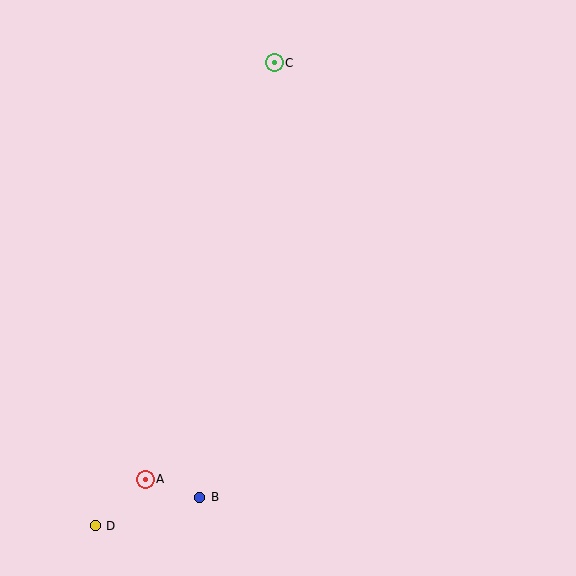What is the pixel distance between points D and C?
The distance between D and C is 496 pixels.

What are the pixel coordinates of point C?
Point C is at (274, 63).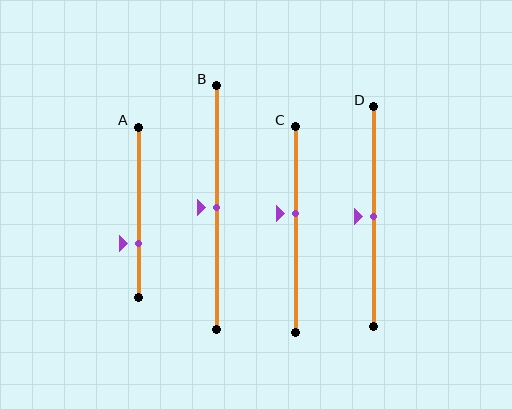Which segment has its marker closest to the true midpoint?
Segment B has its marker closest to the true midpoint.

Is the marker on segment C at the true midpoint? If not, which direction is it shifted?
No, the marker on segment C is shifted upward by about 8% of the segment length.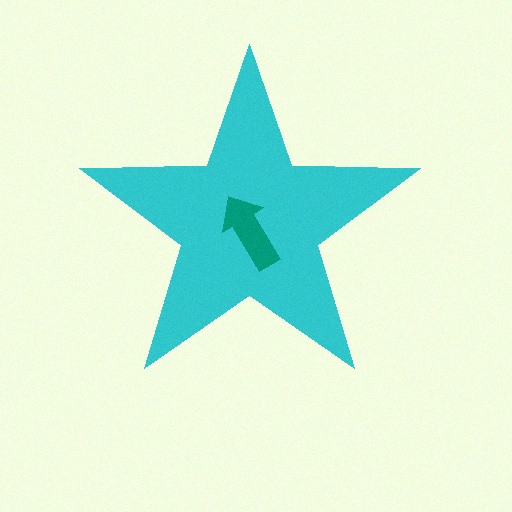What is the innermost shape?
The teal arrow.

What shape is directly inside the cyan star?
The teal arrow.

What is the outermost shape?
The cyan star.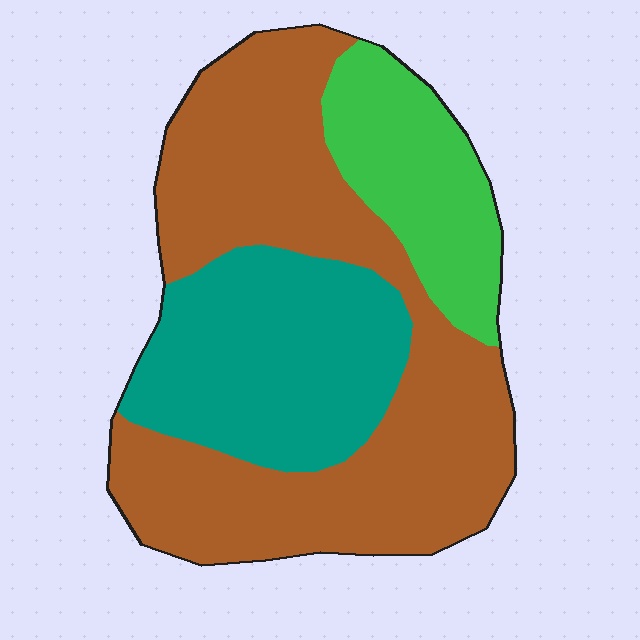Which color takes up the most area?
Brown, at roughly 55%.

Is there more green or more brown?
Brown.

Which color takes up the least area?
Green, at roughly 15%.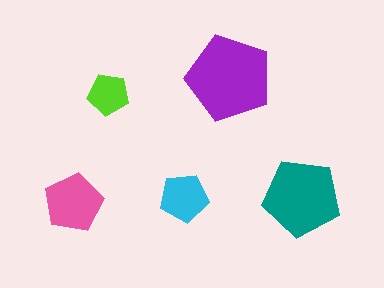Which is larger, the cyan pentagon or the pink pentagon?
The pink one.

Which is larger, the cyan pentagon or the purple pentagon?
The purple one.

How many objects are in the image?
There are 5 objects in the image.